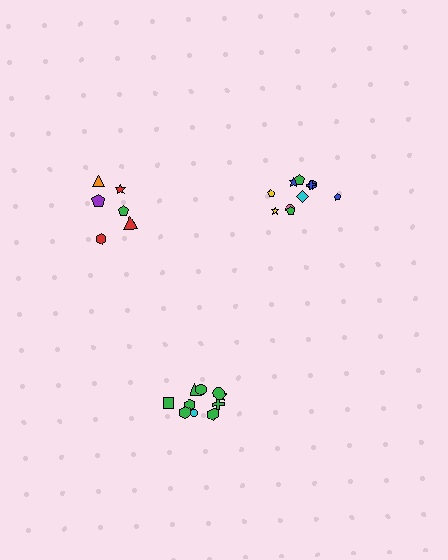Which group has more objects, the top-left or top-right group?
The top-right group.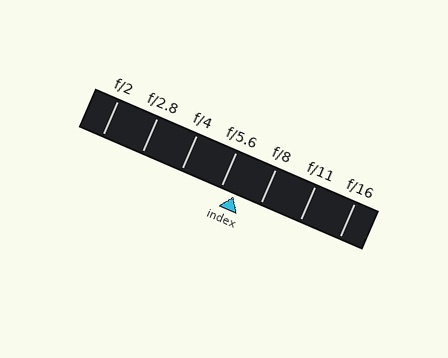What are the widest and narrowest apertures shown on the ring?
The widest aperture shown is f/2 and the narrowest is f/16.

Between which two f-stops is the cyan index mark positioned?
The index mark is between f/5.6 and f/8.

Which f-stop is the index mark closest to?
The index mark is closest to f/5.6.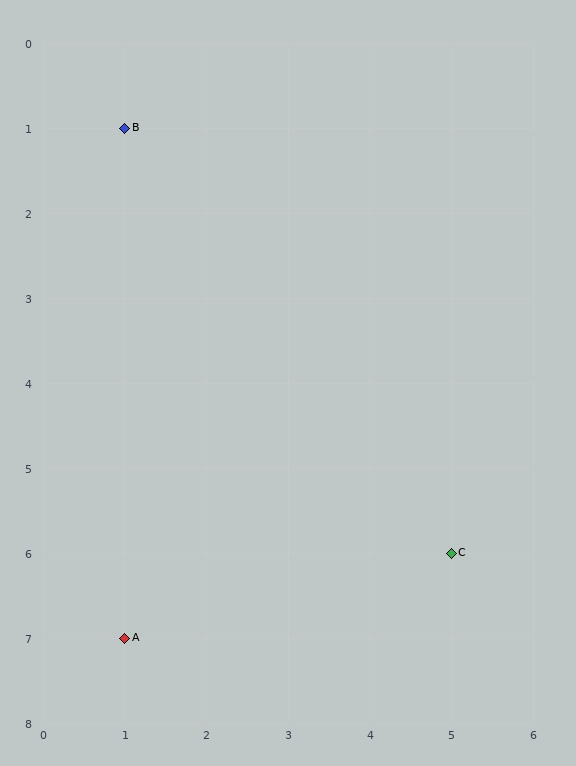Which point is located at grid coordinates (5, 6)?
Point C is at (5, 6).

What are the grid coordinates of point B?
Point B is at grid coordinates (1, 1).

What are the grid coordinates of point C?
Point C is at grid coordinates (5, 6).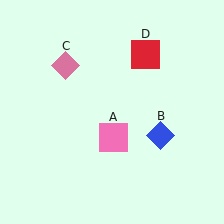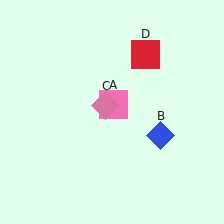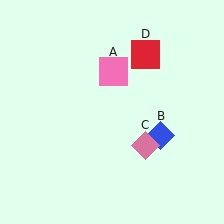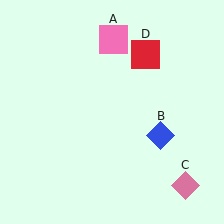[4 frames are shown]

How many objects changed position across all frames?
2 objects changed position: pink square (object A), pink diamond (object C).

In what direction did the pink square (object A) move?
The pink square (object A) moved up.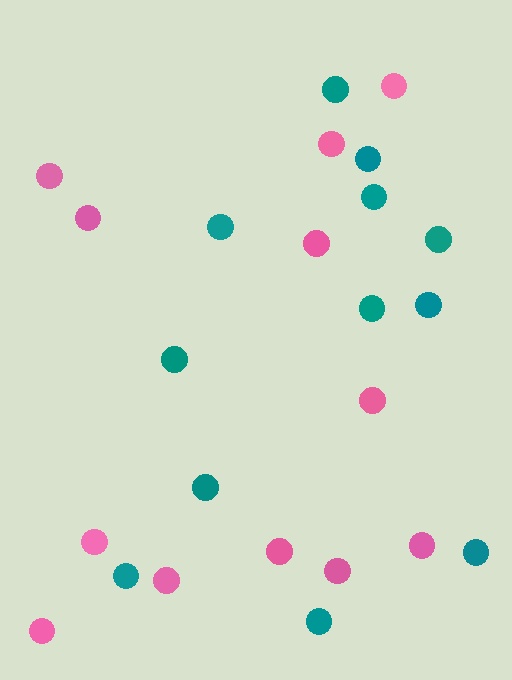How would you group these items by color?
There are 2 groups: one group of teal circles (12) and one group of pink circles (12).